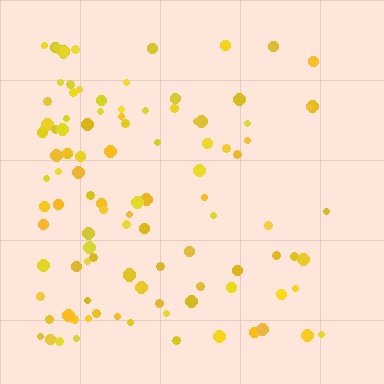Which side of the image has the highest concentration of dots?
The left.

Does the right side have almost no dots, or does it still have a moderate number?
Still a moderate number, just noticeably fewer than the left.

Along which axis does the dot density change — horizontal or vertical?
Horizontal.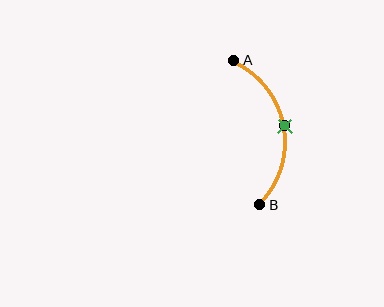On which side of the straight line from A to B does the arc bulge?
The arc bulges to the right of the straight line connecting A and B.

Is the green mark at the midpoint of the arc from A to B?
Yes. The green mark lies on the arc at equal arc-length from both A and B — it is the arc midpoint.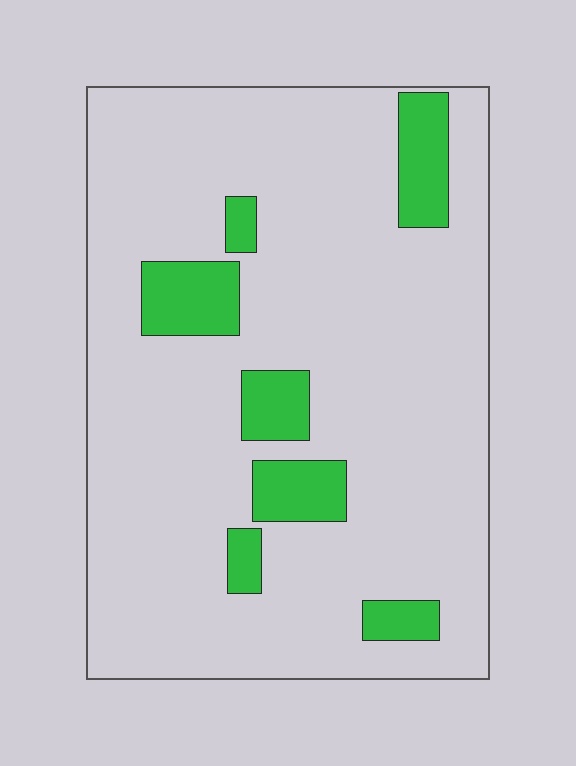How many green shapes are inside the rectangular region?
7.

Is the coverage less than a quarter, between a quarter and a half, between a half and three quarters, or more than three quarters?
Less than a quarter.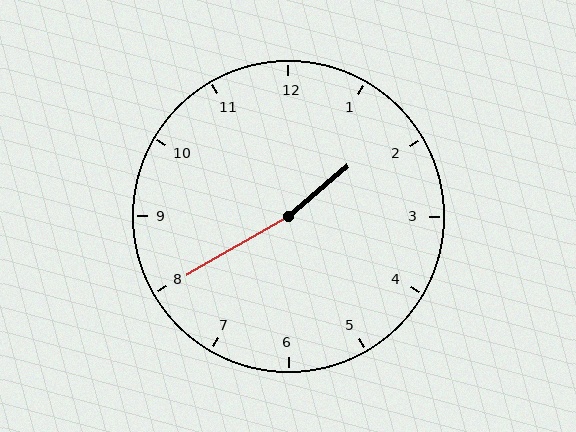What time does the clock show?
1:40.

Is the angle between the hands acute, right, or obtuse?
It is obtuse.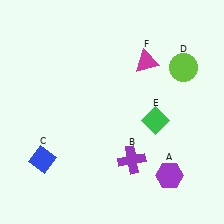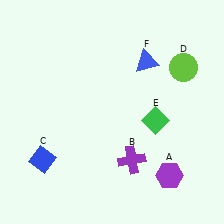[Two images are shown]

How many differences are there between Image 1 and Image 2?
There is 1 difference between the two images.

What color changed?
The triangle (F) changed from magenta in Image 1 to blue in Image 2.